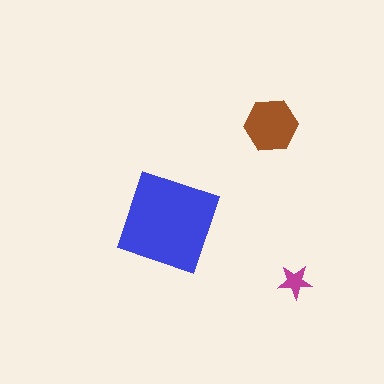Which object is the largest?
The blue diamond.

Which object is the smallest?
The magenta star.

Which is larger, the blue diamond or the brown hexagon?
The blue diamond.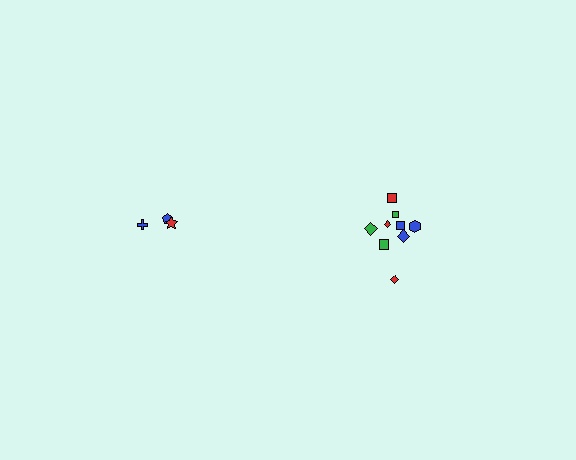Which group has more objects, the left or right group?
The right group.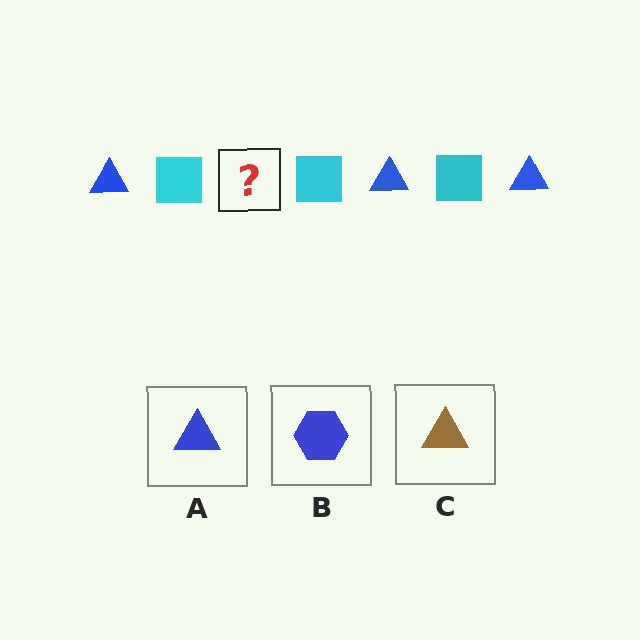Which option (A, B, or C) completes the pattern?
A.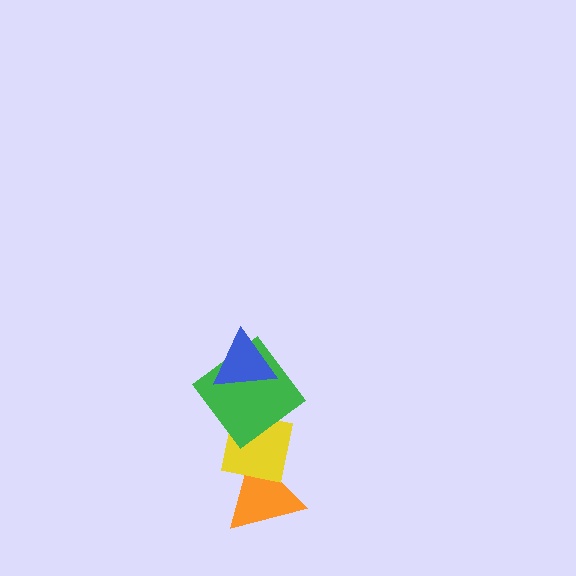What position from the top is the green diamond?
The green diamond is 2nd from the top.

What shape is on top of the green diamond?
The blue triangle is on top of the green diamond.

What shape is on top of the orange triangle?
The yellow square is on top of the orange triangle.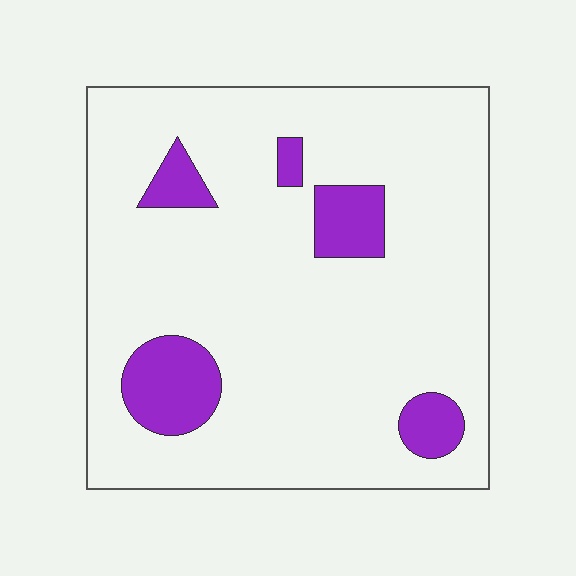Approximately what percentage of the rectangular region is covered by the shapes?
Approximately 15%.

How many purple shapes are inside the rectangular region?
5.